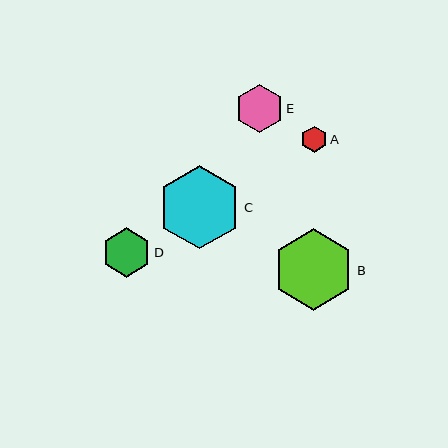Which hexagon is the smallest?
Hexagon A is the smallest with a size of approximately 26 pixels.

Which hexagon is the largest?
Hexagon C is the largest with a size of approximately 83 pixels.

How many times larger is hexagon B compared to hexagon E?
Hexagon B is approximately 1.7 times the size of hexagon E.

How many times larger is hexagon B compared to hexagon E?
Hexagon B is approximately 1.7 times the size of hexagon E.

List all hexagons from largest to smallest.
From largest to smallest: C, B, D, E, A.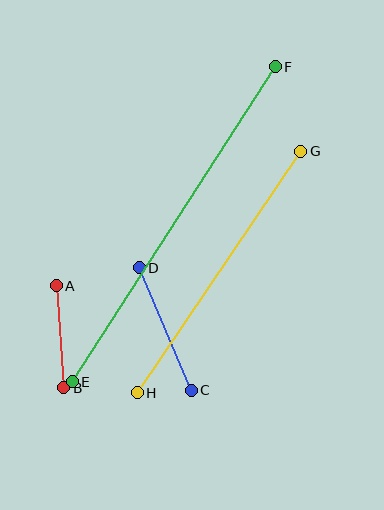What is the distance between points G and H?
The distance is approximately 292 pixels.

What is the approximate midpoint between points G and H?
The midpoint is at approximately (219, 272) pixels.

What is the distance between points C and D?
The distance is approximately 133 pixels.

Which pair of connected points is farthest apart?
Points E and F are farthest apart.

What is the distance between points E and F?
The distance is approximately 375 pixels.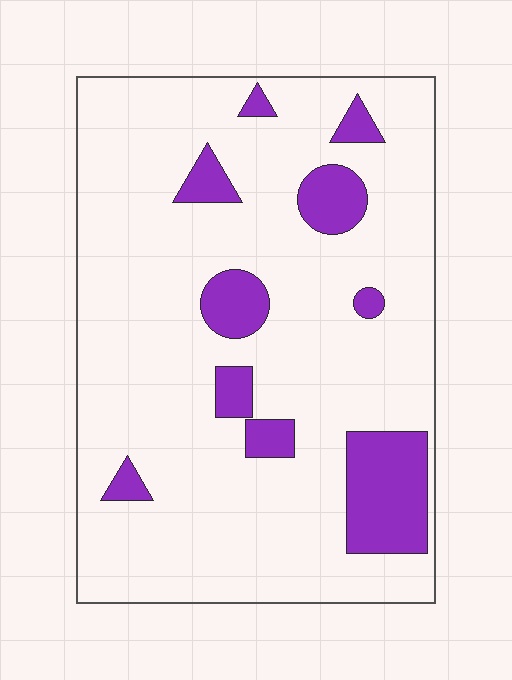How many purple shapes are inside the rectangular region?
10.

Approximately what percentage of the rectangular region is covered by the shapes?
Approximately 15%.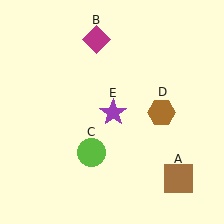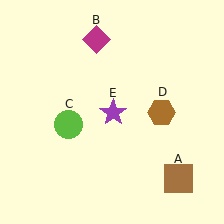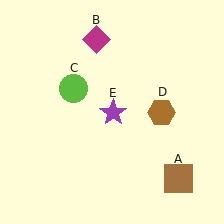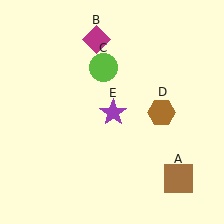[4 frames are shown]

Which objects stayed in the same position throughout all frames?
Brown square (object A) and magenta diamond (object B) and brown hexagon (object D) and purple star (object E) remained stationary.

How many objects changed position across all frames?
1 object changed position: lime circle (object C).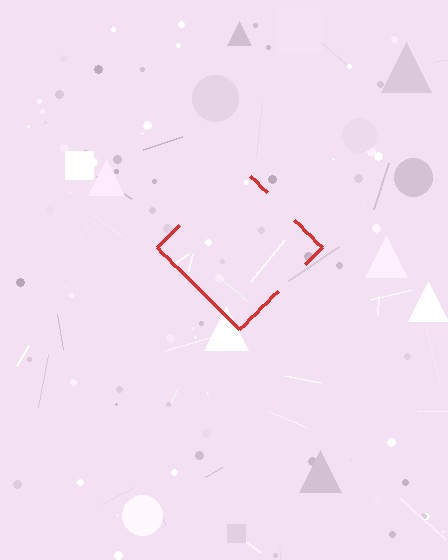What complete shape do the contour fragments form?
The contour fragments form a diamond.